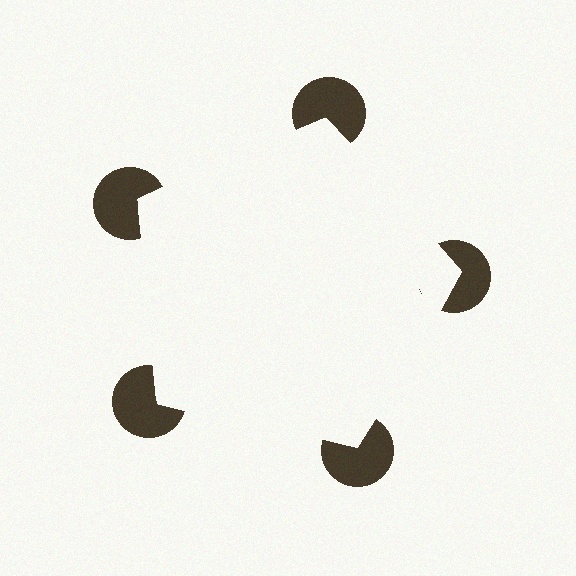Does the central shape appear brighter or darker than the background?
It typically appears slightly brighter than the background, even though no actual brightness change is drawn.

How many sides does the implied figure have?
5 sides.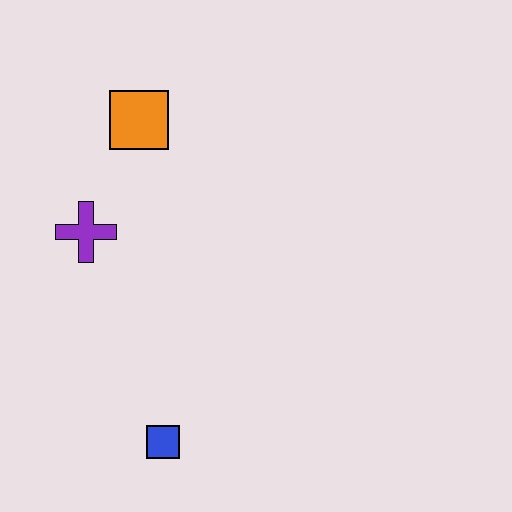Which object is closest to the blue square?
The purple cross is closest to the blue square.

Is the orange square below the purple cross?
No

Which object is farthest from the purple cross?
The blue square is farthest from the purple cross.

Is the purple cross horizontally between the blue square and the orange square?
No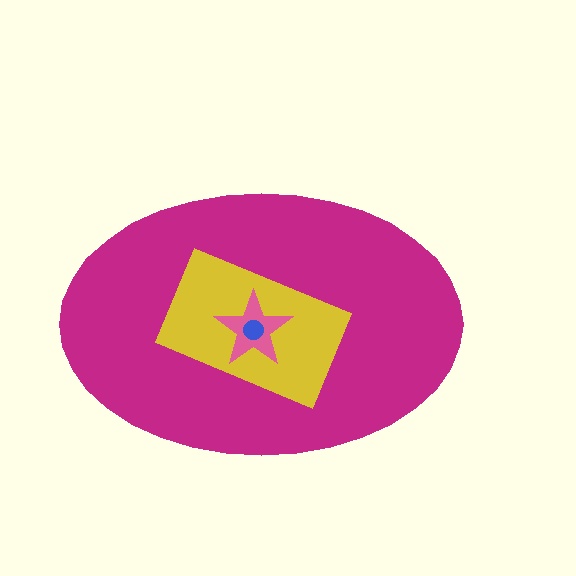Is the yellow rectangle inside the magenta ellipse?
Yes.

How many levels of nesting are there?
4.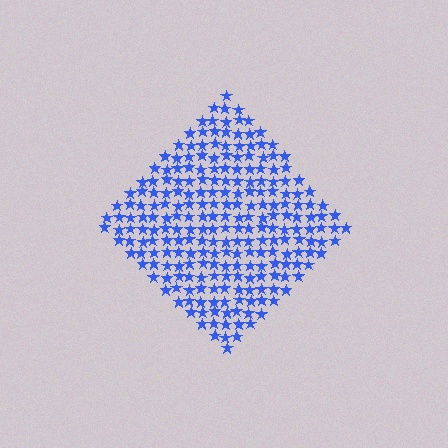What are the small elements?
The small elements are stars.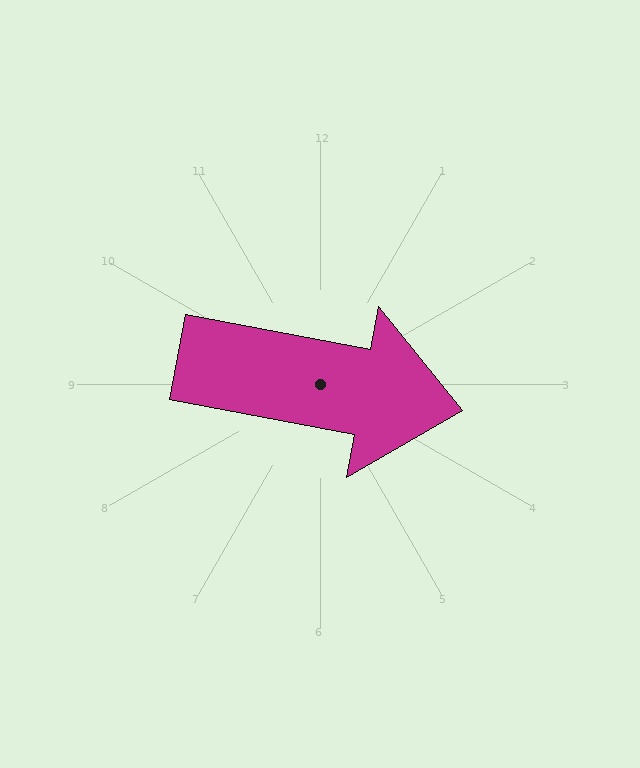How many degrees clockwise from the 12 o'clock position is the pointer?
Approximately 101 degrees.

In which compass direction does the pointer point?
East.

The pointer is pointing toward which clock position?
Roughly 3 o'clock.